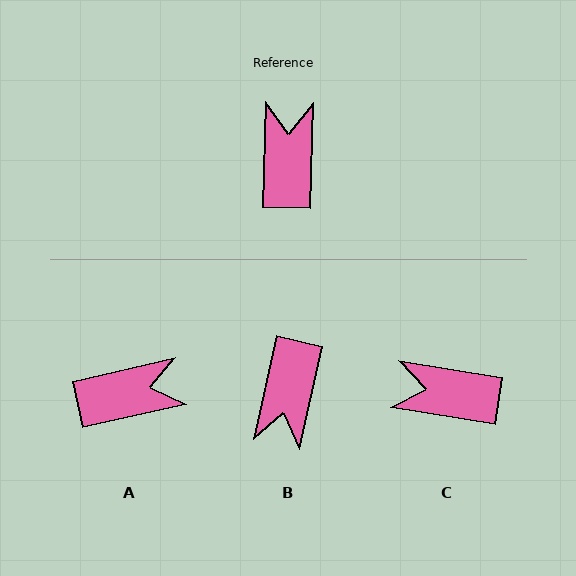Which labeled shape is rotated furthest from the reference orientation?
B, about 169 degrees away.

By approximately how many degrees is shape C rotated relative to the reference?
Approximately 83 degrees counter-clockwise.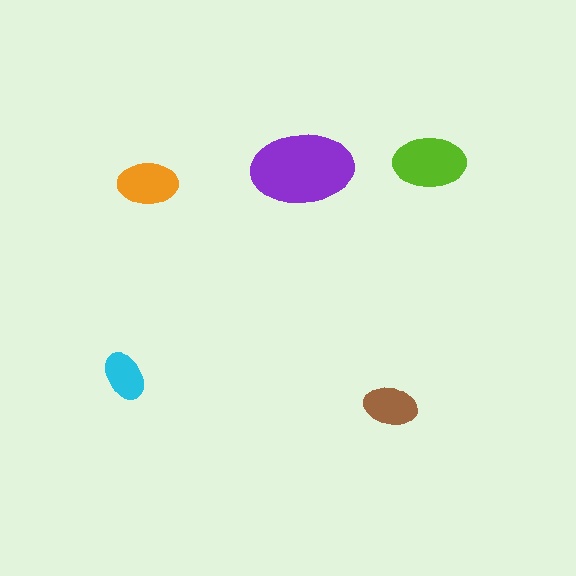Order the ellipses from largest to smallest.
the purple one, the lime one, the orange one, the brown one, the cyan one.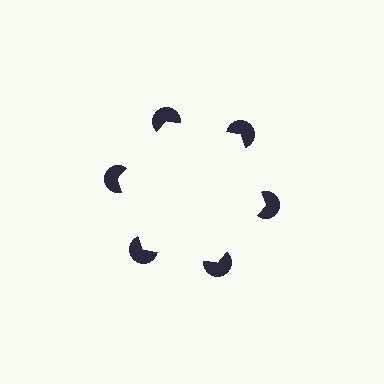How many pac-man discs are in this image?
There are 6 — one at each vertex of the illusory hexagon.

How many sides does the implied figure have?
6 sides.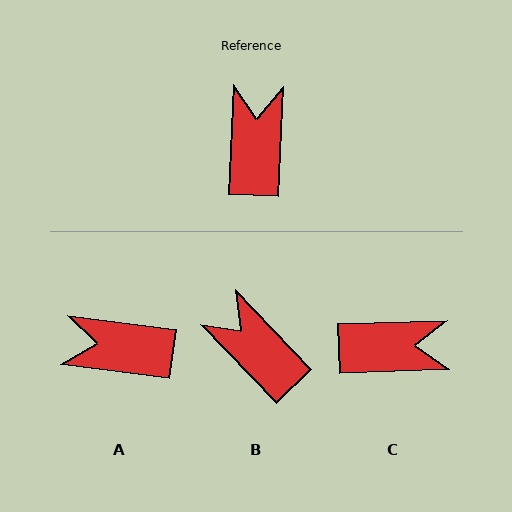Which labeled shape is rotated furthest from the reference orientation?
C, about 86 degrees away.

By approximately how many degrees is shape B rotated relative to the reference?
Approximately 46 degrees counter-clockwise.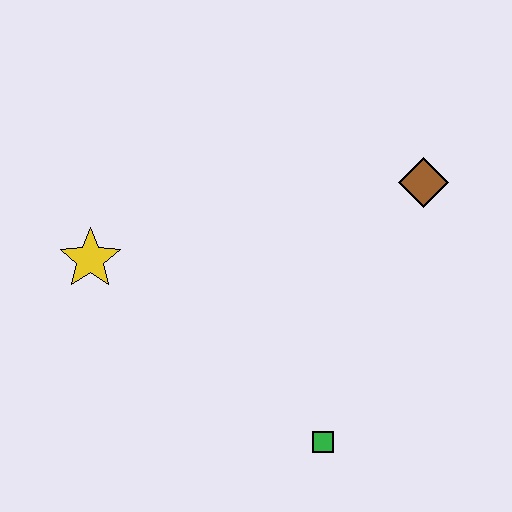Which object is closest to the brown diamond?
The green square is closest to the brown diamond.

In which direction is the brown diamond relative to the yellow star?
The brown diamond is to the right of the yellow star.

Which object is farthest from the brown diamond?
The yellow star is farthest from the brown diamond.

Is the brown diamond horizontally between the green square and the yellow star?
No